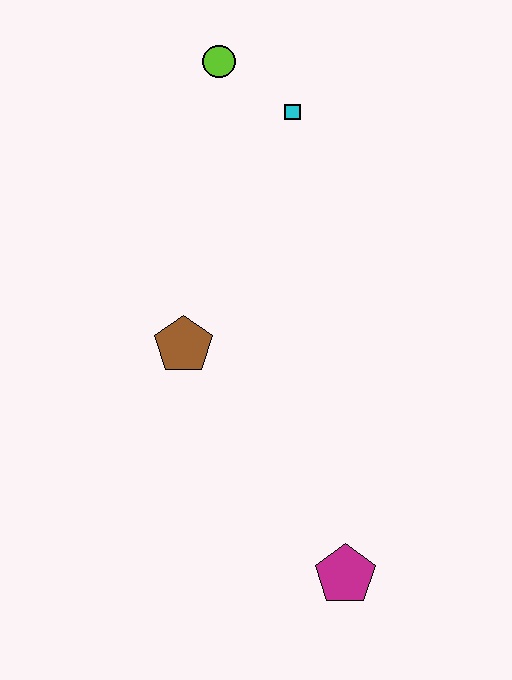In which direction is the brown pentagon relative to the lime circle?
The brown pentagon is below the lime circle.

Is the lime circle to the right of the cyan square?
No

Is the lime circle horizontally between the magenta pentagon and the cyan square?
No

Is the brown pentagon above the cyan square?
No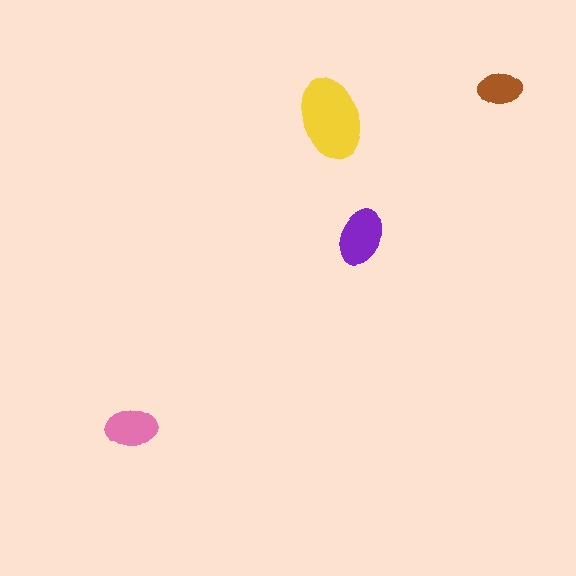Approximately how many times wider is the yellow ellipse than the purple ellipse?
About 1.5 times wider.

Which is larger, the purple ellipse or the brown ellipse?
The purple one.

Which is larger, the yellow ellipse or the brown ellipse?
The yellow one.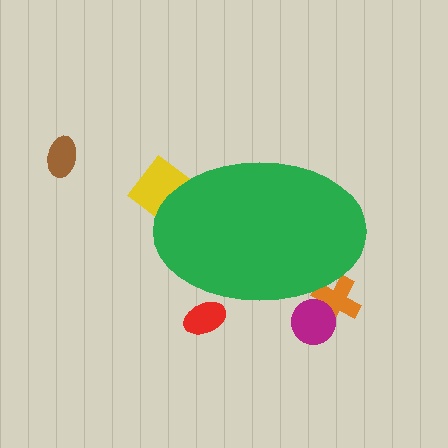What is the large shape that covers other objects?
A green ellipse.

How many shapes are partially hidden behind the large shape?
4 shapes are partially hidden.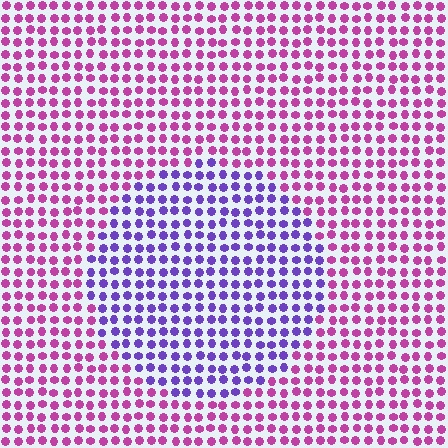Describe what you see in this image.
The image is filled with small magenta elements in a uniform arrangement. A circle-shaped region is visible where the elements are tinted to a slightly different hue, forming a subtle color boundary.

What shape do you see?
I see a circle.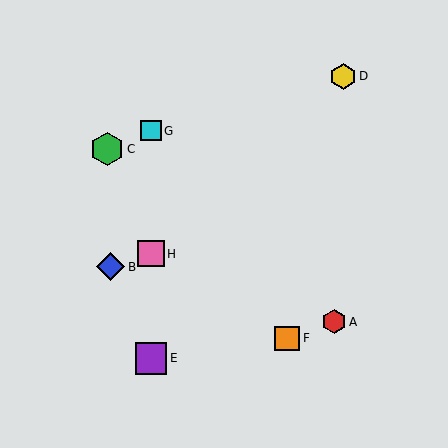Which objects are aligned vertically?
Objects E, G, H are aligned vertically.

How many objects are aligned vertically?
3 objects (E, G, H) are aligned vertically.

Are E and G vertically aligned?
Yes, both are at x≈151.